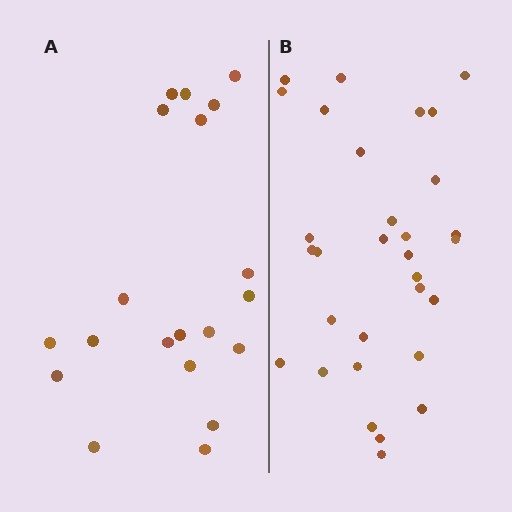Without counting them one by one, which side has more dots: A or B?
Region B (the right region) has more dots.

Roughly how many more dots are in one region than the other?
Region B has roughly 12 or so more dots than region A.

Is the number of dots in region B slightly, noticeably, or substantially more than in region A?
Region B has substantially more. The ratio is roughly 1.6 to 1.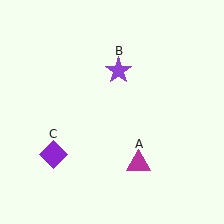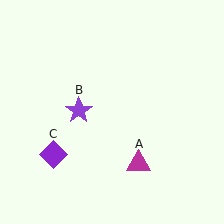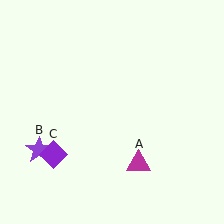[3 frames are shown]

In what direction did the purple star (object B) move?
The purple star (object B) moved down and to the left.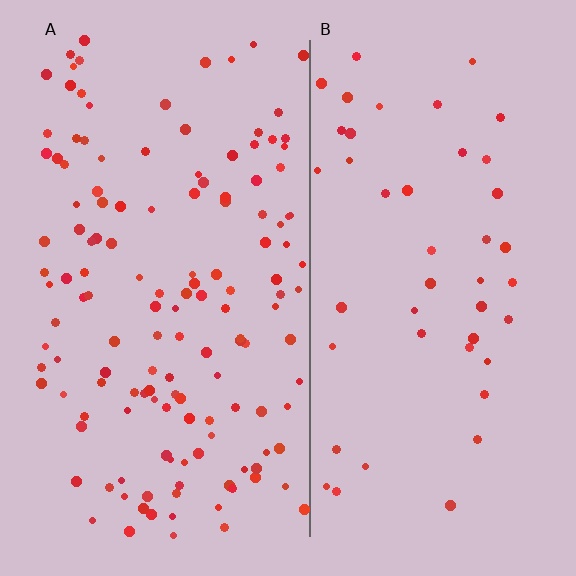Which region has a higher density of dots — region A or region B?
A (the left).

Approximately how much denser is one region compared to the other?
Approximately 3.1× — region A over region B.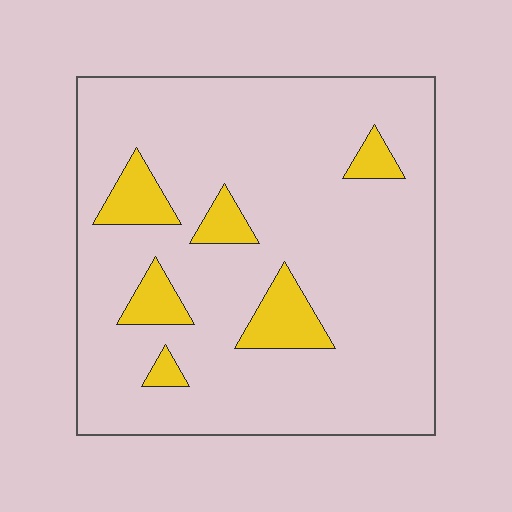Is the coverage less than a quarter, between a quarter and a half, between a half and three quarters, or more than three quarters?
Less than a quarter.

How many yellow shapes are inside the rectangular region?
6.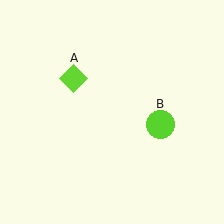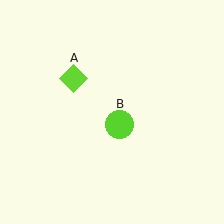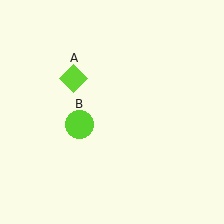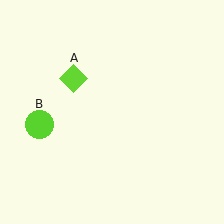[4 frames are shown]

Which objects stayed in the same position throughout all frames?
Lime diamond (object A) remained stationary.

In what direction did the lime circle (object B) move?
The lime circle (object B) moved left.